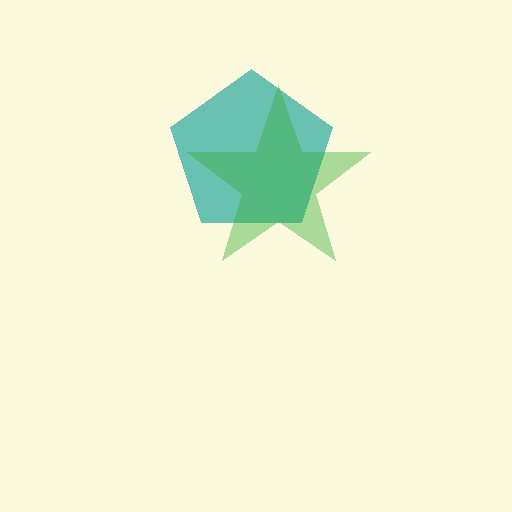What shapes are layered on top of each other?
The layered shapes are: a teal pentagon, a green star.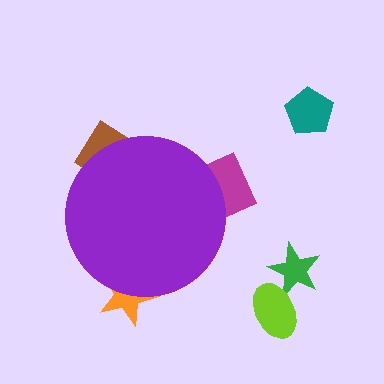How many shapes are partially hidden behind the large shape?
3 shapes are partially hidden.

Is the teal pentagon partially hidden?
No, the teal pentagon is fully visible.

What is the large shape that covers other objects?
A purple circle.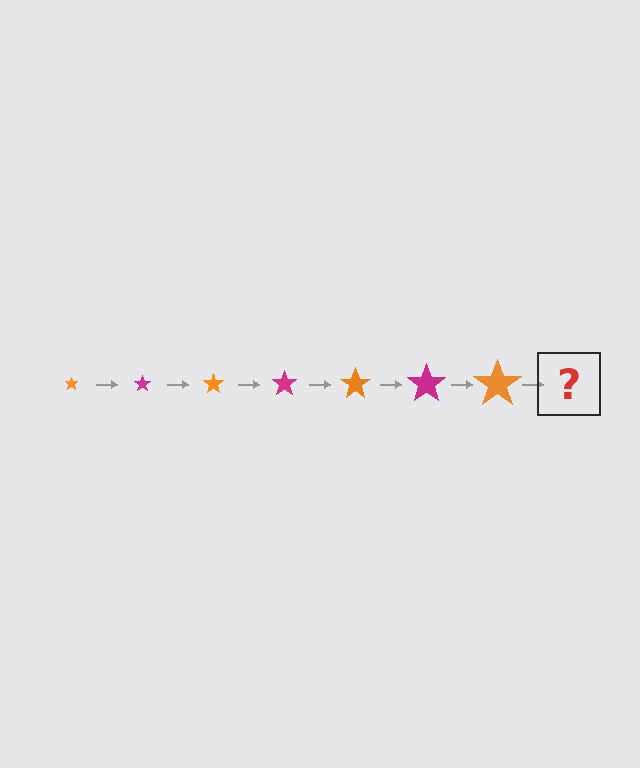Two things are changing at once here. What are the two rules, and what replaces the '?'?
The two rules are that the star grows larger each step and the color cycles through orange and magenta. The '?' should be a magenta star, larger than the previous one.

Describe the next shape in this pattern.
It should be a magenta star, larger than the previous one.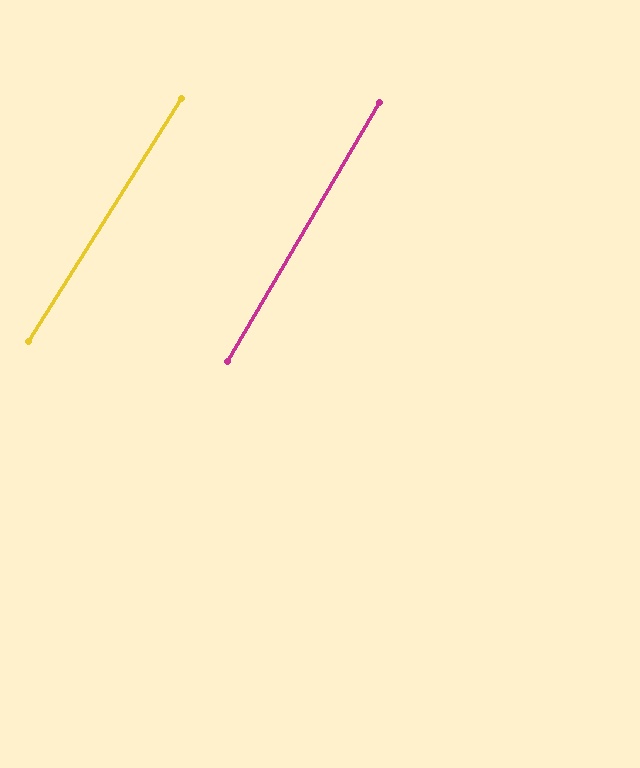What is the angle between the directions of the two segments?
Approximately 2 degrees.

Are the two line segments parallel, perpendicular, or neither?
Parallel — their directions differ by only 1.7°.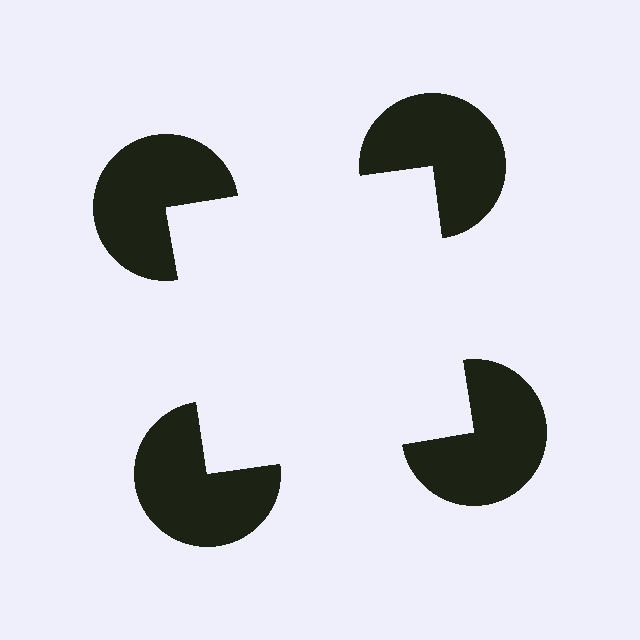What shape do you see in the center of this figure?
An illusory square — its edges are inferred from the aligned wedge cuts in the pac-man discs, not physically drawn.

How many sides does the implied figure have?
4 sides.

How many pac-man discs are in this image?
There are 4 — one at each vertex of the illusory square.